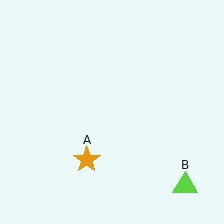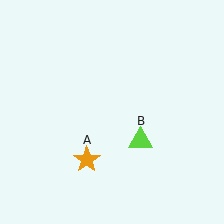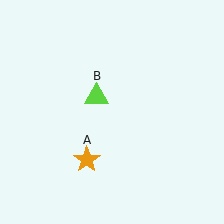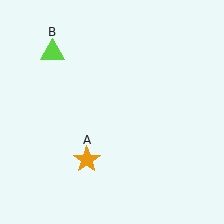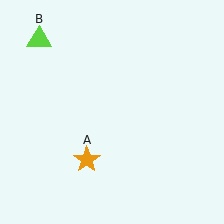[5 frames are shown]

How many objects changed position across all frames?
1 object changed position: lime triangle (object B).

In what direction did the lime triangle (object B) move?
The lime triangle (object B) moved up and to the left.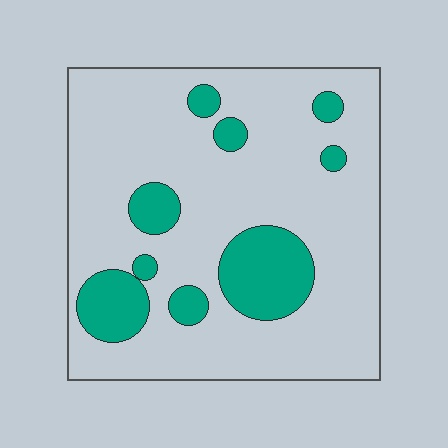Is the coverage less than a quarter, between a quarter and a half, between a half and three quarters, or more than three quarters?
Less than a quarter.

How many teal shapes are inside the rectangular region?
9.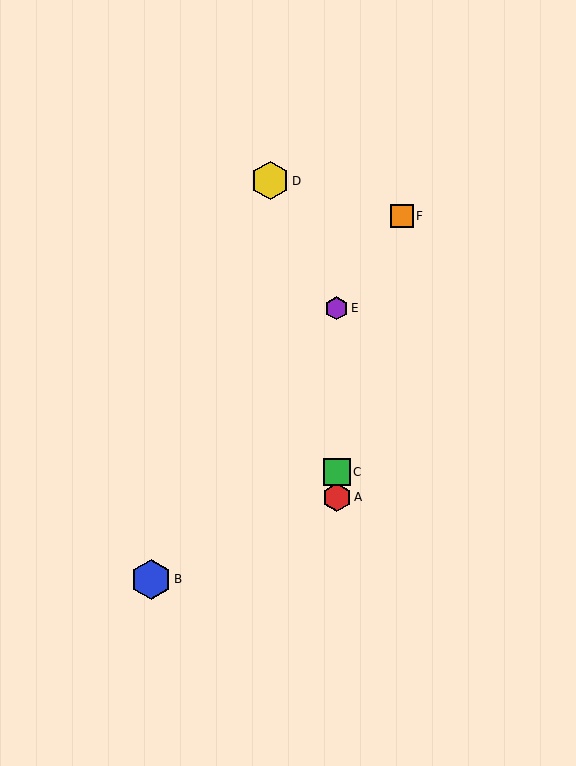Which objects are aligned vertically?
Objects A, C, E are aligned vertically.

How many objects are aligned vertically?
3 objects (A, C, E) are aligned vertically.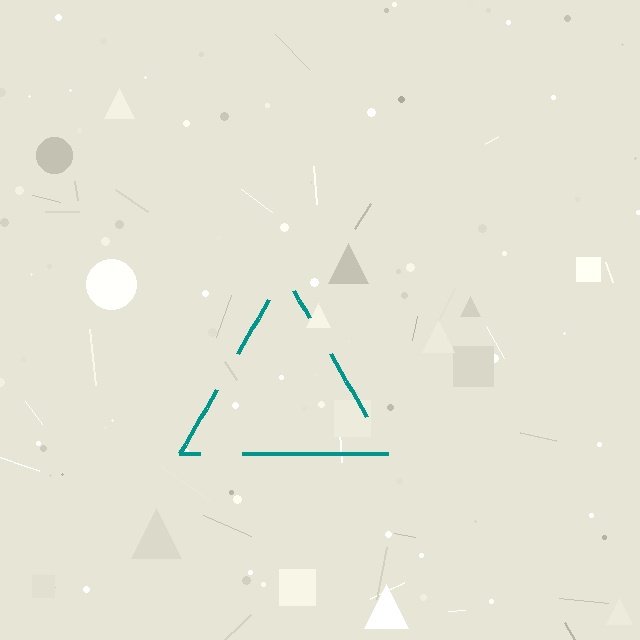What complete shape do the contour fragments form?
The contour fragments form a triangle.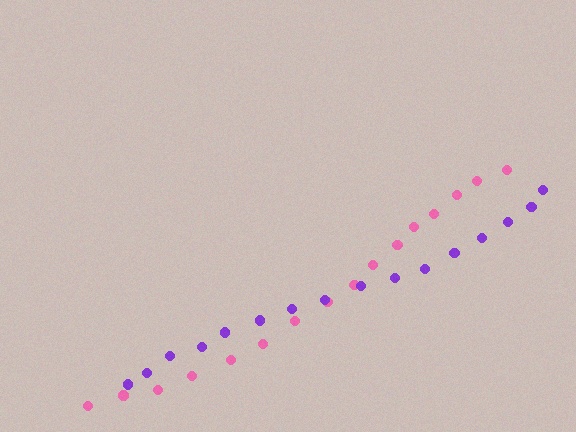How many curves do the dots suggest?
There are 2 distinct paths.